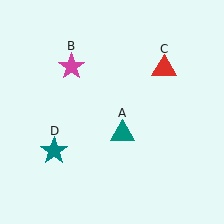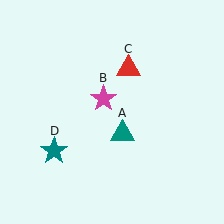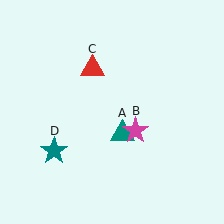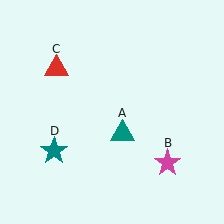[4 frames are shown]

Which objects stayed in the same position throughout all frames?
Teal triangle (object A) and teal star (object D) remained stationary.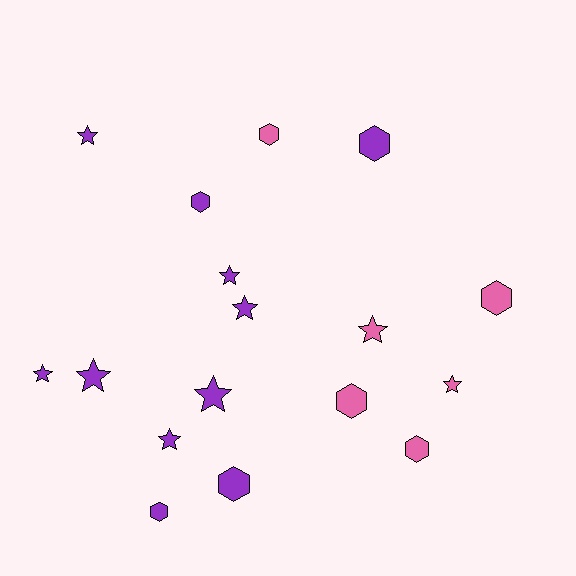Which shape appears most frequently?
Star, with 9 objects.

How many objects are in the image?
There are 17 objects.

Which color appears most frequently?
Purple, with 11 objects.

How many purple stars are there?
There are 7 purple stars.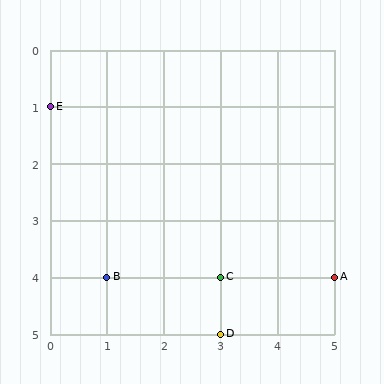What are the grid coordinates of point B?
Point B is at grid coordinates (1, 4).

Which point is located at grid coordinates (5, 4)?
Point A is at (5, 4).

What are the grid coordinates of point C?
Point C is at grid coordinates (3, 4).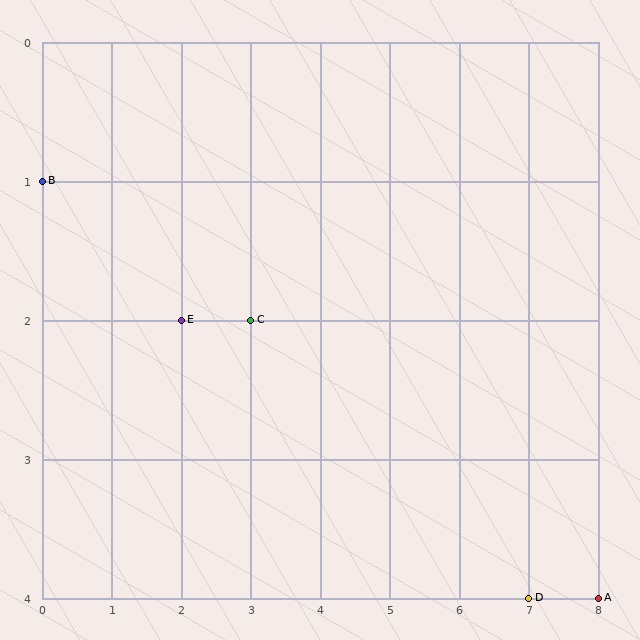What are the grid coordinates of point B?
Point B is at grid coordinates (0, 1).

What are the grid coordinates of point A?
Point A is at grid coordinates (8, 4).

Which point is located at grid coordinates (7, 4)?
Point D is at (7, 4).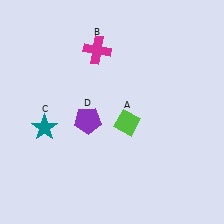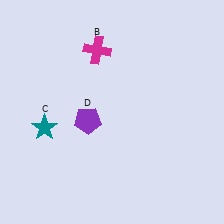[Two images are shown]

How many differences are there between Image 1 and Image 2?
There is 1 difference between the two images.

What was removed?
The lime diamond (A) was removed in Image 2.